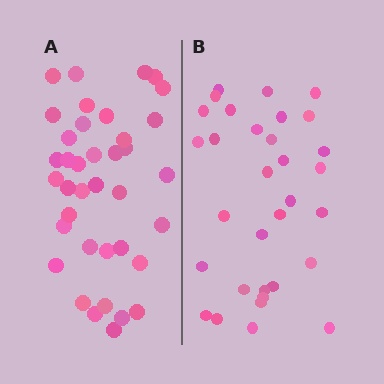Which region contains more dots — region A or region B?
Region A (the left region) has more dots.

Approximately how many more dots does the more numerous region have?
Region A has about 6 more dots than region B.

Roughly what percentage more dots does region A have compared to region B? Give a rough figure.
About 20% more.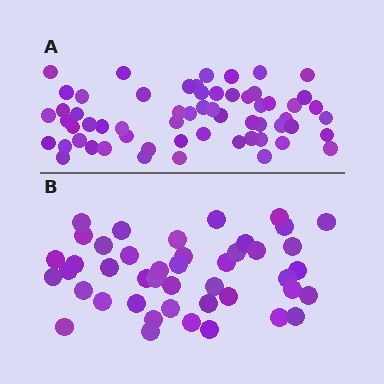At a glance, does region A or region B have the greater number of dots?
Region A (the top region) has more dots.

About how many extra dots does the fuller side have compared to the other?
Region A has approximately 15 more dots than region B.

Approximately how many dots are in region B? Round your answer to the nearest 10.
About 40 dots. (The exact count is 44, which rounds to 40.)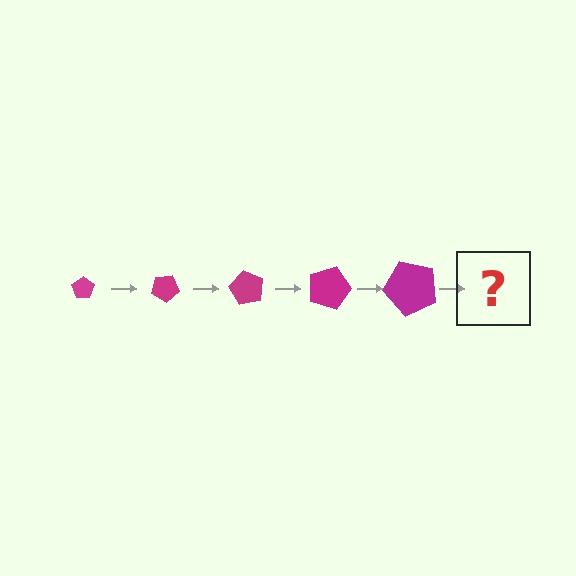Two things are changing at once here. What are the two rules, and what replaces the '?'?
The two rules are that the pentagon grows larger each step and it rotates 30 degrees each step. The '?' should be a pentagon, larger than the previous one and rotated 150 degrees from the start.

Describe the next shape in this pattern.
It should be a pentagon, larger than the previous one and rotated 150 degrees from the start.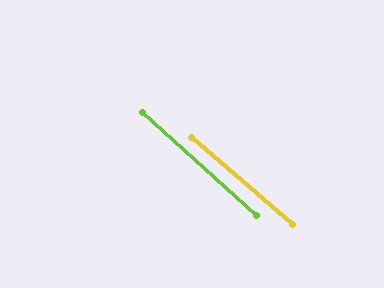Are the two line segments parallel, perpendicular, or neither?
Parallel — their directions differ by only 1.2°.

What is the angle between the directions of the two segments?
Approximately 1 degree.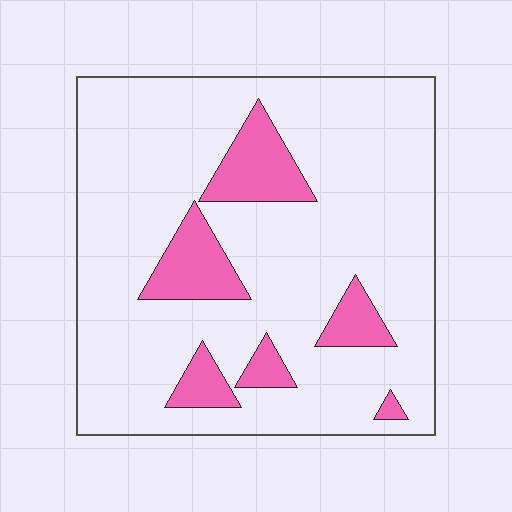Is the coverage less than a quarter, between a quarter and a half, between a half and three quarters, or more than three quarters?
Less than a quarter.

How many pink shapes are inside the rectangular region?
6.